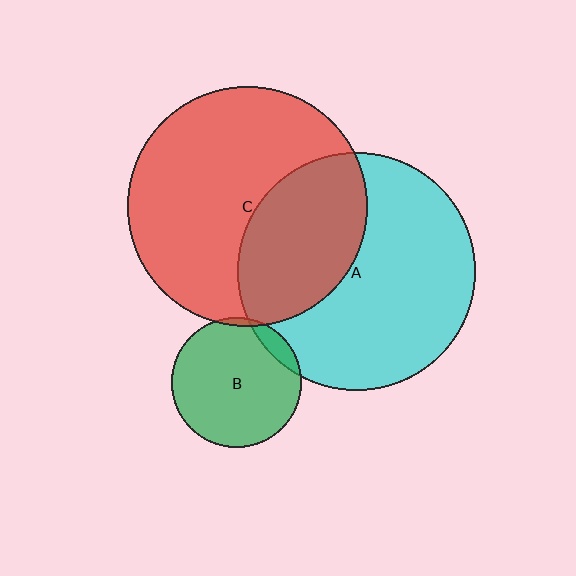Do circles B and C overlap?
Yes.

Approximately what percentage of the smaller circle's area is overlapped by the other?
Approximately 5%.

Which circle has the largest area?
Circle C (red).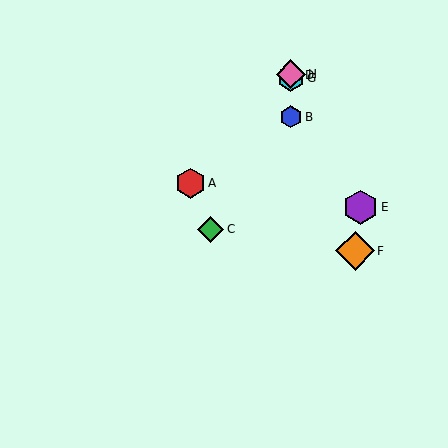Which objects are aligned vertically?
Objects B, D, G, H are aligned vertically.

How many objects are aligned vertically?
4 objects (B, D, G, H) are aligned vertically.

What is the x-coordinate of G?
Object G is at x≈291.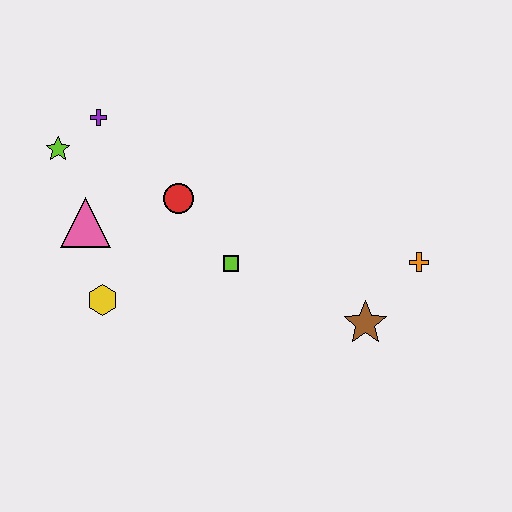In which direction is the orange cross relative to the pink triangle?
The orange cross is to the right of the pink triangle.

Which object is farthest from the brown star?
The lime star is farthest from the brown star.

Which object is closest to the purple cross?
The lime star is closest to the purple cross.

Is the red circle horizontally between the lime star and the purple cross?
No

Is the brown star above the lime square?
No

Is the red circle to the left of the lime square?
Yes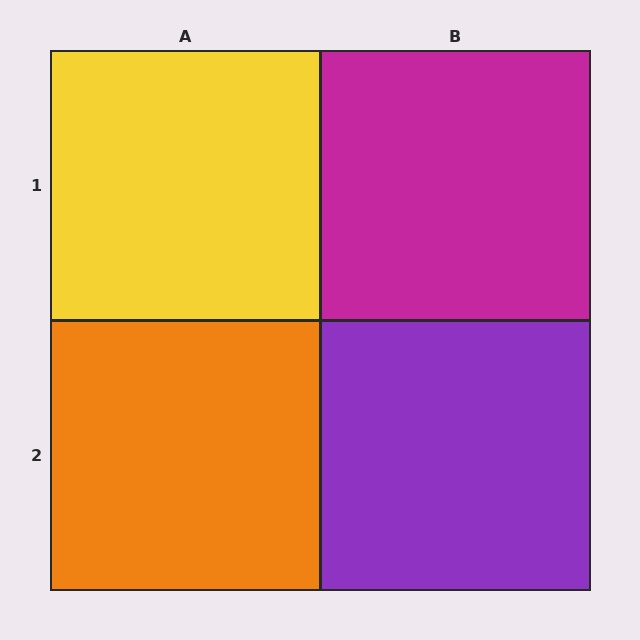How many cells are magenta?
1 cell is magenta.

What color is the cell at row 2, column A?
Orange.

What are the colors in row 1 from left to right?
Yellow, magenta.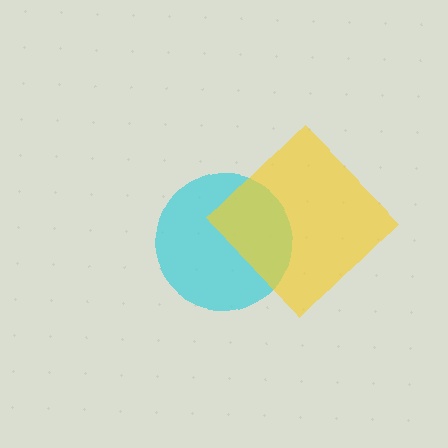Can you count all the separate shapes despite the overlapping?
Yes, there are 2 separate shapes.